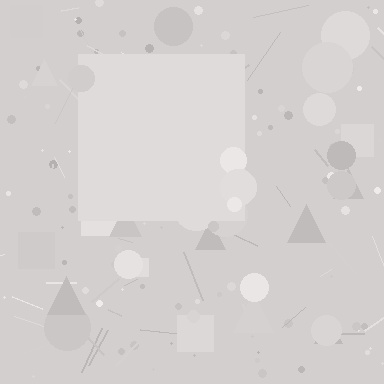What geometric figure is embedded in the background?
A square is embedded in the background.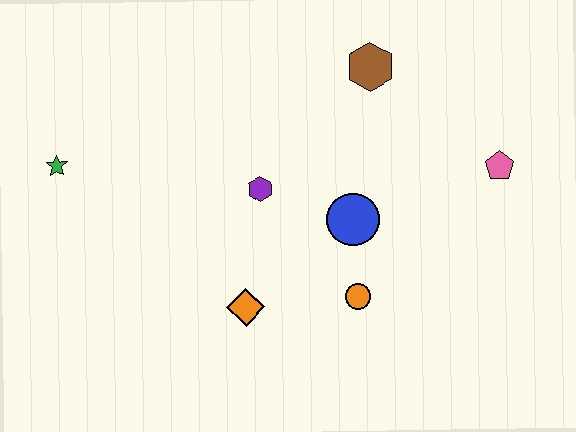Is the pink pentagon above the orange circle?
Yes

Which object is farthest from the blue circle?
The green star is farthest from the blue circle.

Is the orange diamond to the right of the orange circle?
No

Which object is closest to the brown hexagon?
The blue circle is closest to the brown hexagon.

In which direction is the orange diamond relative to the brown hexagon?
The orange diamond is below the brown hexagon.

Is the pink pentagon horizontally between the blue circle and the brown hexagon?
No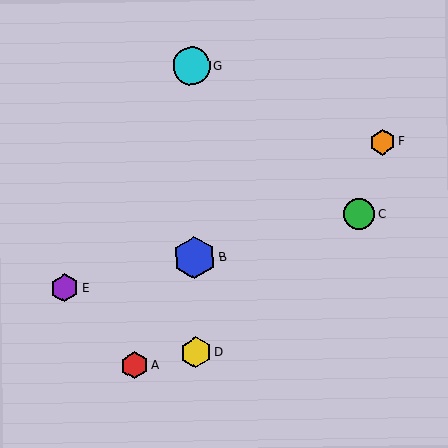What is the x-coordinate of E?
Object E is at x≈64.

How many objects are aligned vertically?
3 objects (B, D, G) are aligned vertically.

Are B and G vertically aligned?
Yes, both are at x≈194.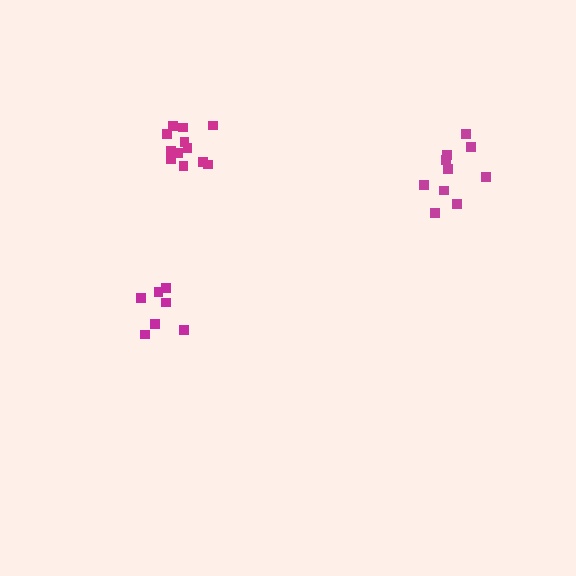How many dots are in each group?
Group 1: 7 dots, Group 2: 10 dots, Group 3: 12 dots (29 total).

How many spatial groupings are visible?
There are 3 spatial groupings.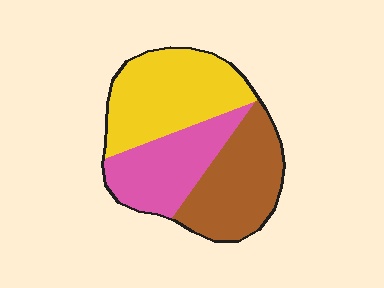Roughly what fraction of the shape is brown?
Brown takes up about one third (1/3) of the shape.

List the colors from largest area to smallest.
From largest to smallest: yellow, brown, pink.